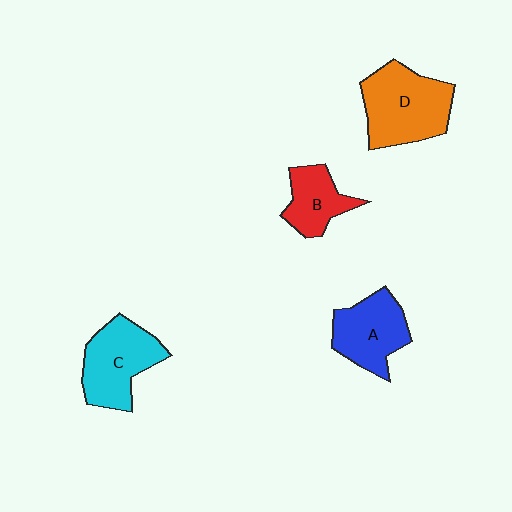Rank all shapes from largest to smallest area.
From largest to smallest: D (orange), C (cyan), A (blue), B (red).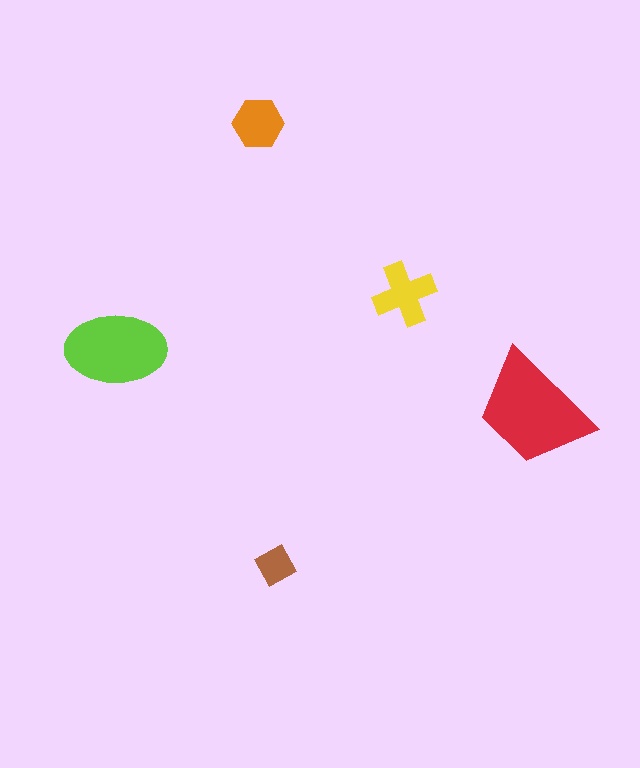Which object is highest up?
The orange hexagon is topmost.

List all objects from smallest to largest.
The brown diamond, the orange hexagon, the yellow cross, the lime ellipse, the red trapezoid.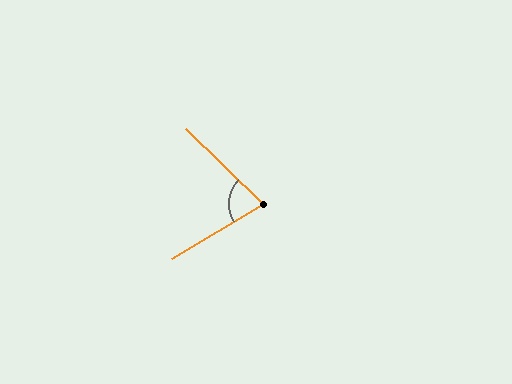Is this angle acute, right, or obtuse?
It is acute.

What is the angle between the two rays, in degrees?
Approximately 75 degrees.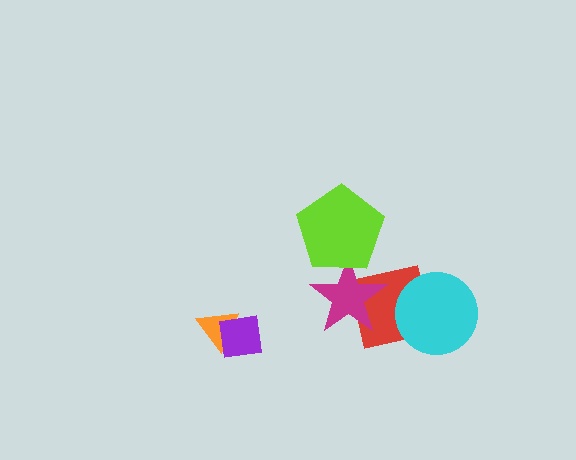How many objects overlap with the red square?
2 objects overlap with the red square.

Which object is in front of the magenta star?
The lime pentagon is in front of the magenta star.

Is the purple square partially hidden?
No, no other shape covers it.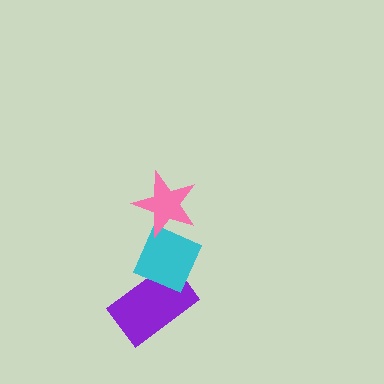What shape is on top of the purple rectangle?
The cyan diamond is on top of the purple rectangle.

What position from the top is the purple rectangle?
The purple rectangle is 3rd from the top.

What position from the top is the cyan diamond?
The cyan diamond is 2nd from the top.